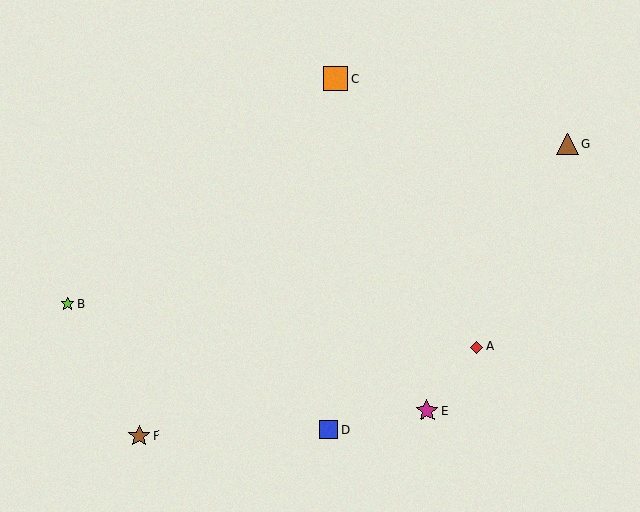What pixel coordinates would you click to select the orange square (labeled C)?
Click at (336, 78) to select the orange square C.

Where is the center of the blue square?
The center of the blue square is at (328, 430).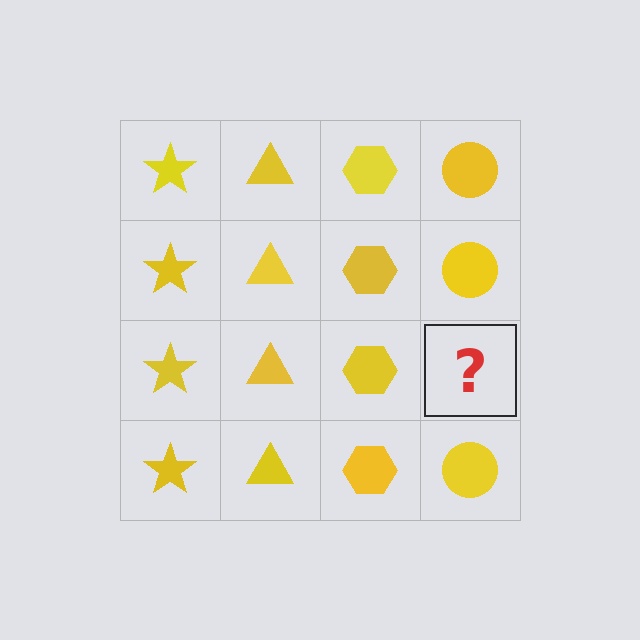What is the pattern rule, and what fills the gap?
The rule is that each column has a consistent shape. The gap should be filled with a yellow circle.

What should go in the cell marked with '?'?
The missing cell should contain a yellow circle.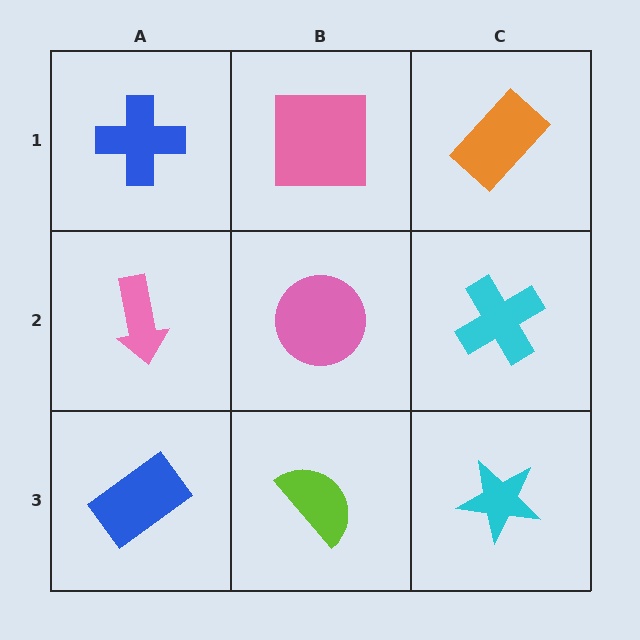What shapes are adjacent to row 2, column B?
A pink square (row 1, column B), a lime semicircle (row 3, column B), a pink arrow (row 2, column A), a cyan cross (row 2, column C).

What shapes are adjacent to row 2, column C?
An orange rectangle (row 1, column C), a cyan star (row 3, column C), a pink circle (row 2, column B).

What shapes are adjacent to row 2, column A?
A blue cross (row 1, column A), a blue rectangle (row 3, column A), a pink circle (row 2, column B).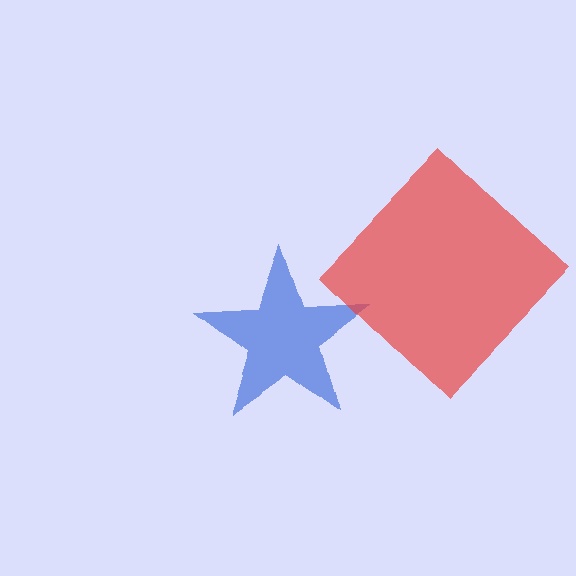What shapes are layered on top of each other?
The layered shapes are: a blue star, a red diamond.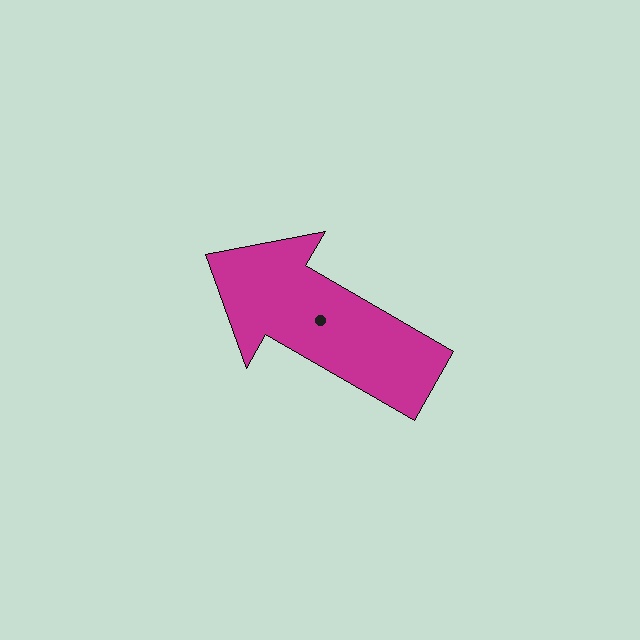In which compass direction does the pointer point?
Northwest.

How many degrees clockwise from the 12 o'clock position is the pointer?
Approximately 300 degrees.